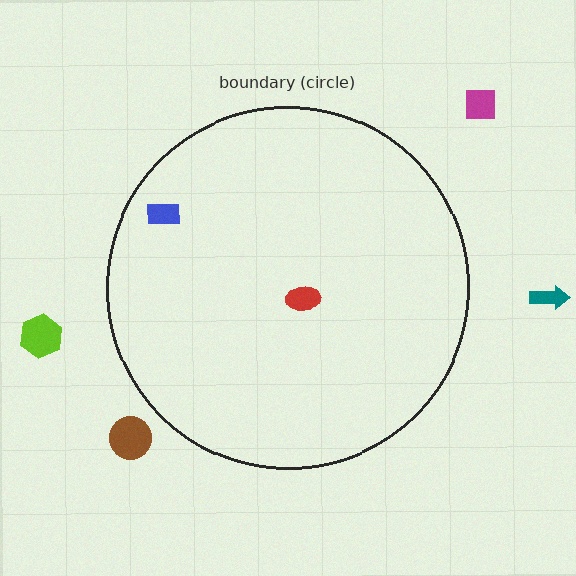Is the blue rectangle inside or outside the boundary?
Inside.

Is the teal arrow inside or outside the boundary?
Outside.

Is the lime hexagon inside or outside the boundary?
Outside.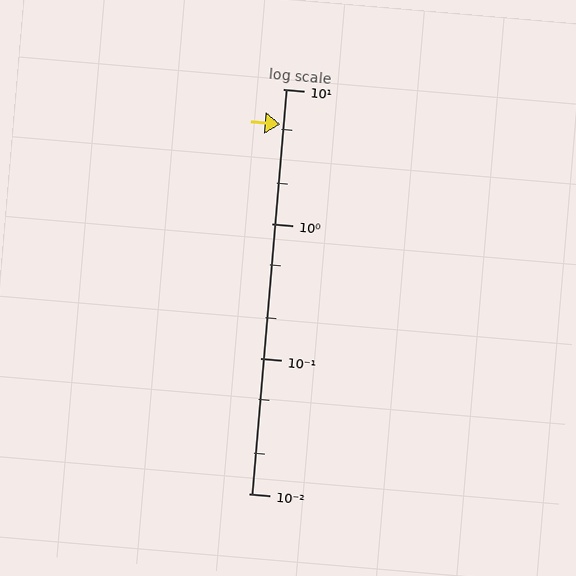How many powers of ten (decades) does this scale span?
The scale spans 3 decades, from 0.01 to 10.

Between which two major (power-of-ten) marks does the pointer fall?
The pointer is between 1 and 10.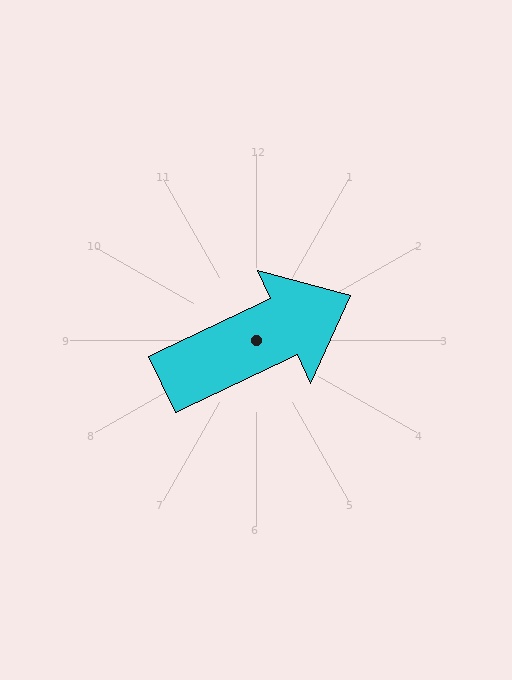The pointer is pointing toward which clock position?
Roughly 2 o'clock.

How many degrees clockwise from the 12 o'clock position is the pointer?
Approximately 65 degrees.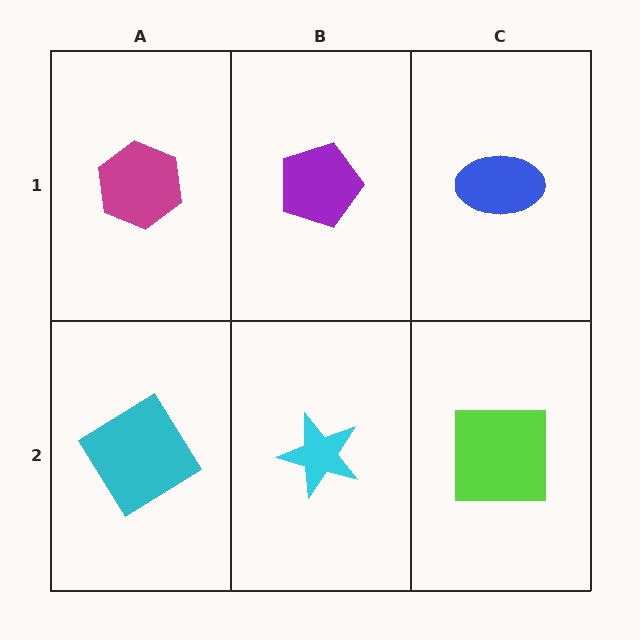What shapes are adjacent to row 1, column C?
A lime square (row 2, column C), a purple pentagon (row 1, column B).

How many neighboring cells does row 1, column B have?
3.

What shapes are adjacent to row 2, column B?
A purple pentagon (row 1, column B), a cyan diamond (row 2, column A), a lime square (row 2, column C).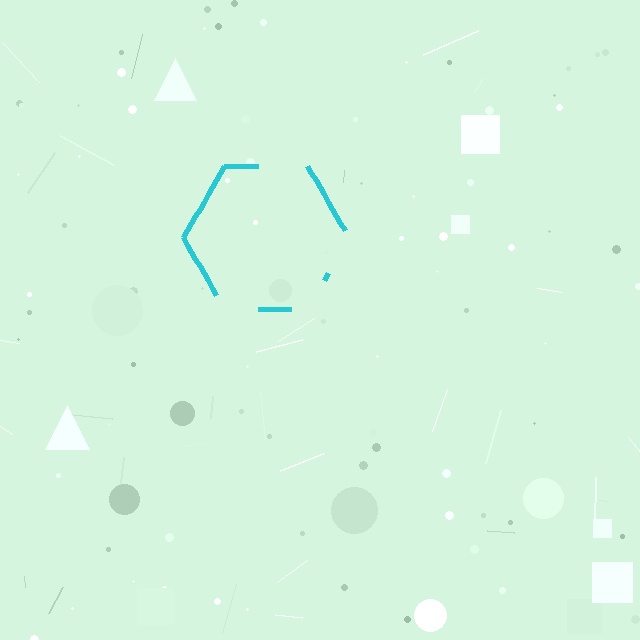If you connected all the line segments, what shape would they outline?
They would outline a hexagon.